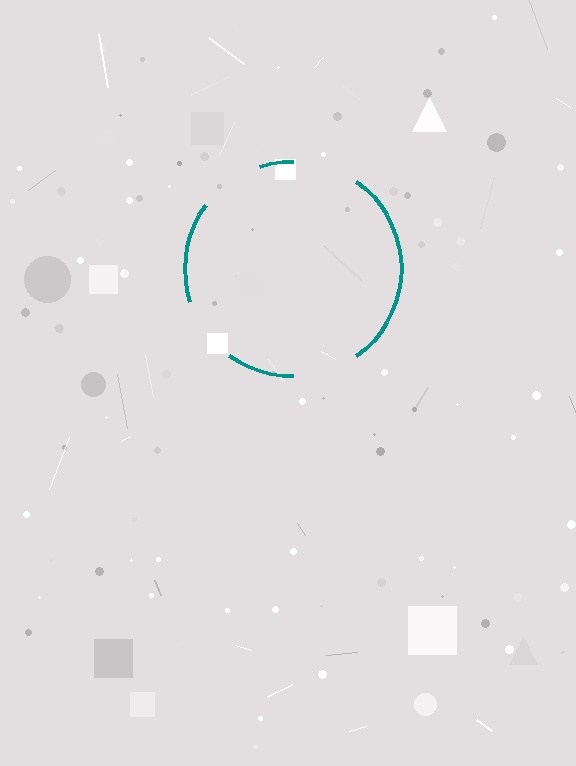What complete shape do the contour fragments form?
The contour fragments form a circle.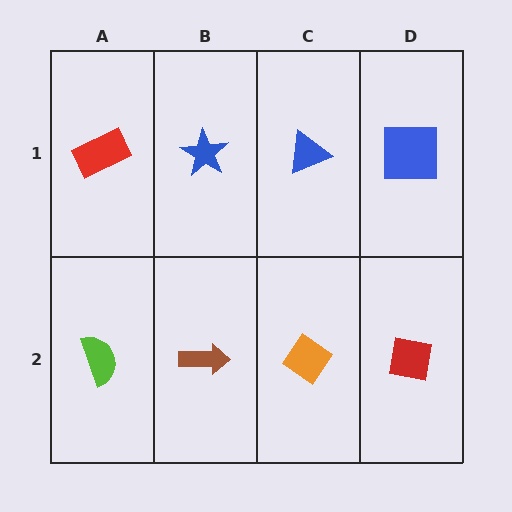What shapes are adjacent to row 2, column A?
A red rectangle (row 1, column A), a brown arrow (row 2, column B).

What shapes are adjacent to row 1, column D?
A red square (row 2, column D), a blue triangle (row 1, column C).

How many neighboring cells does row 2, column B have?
3.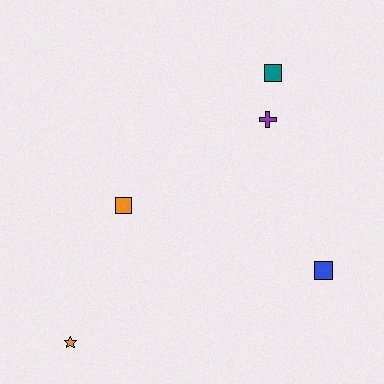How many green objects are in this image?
There are no green objects.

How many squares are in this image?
There are 3 squares.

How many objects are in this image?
There are 5 objects.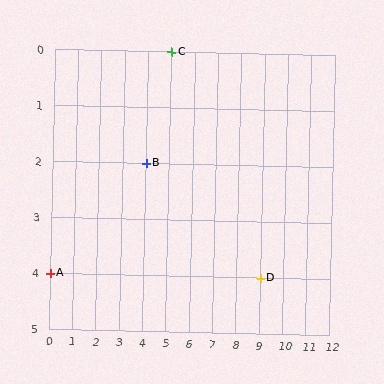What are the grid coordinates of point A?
Point A is at grid coordinates (0, 4).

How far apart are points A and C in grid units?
Points A and C are 5 columns and 4 rows apart (about 6.4 grid units diagonally).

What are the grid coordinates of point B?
Point B is at grid coordinates (4, 2).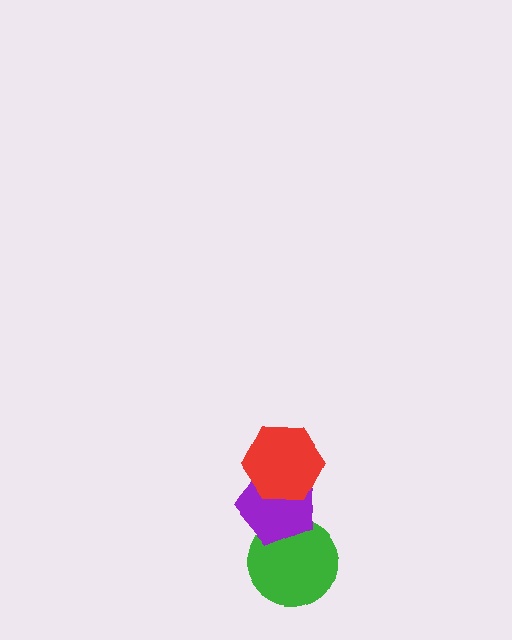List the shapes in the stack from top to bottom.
From top to bottom: the red hexagon, the purple pentagon, the green circle.